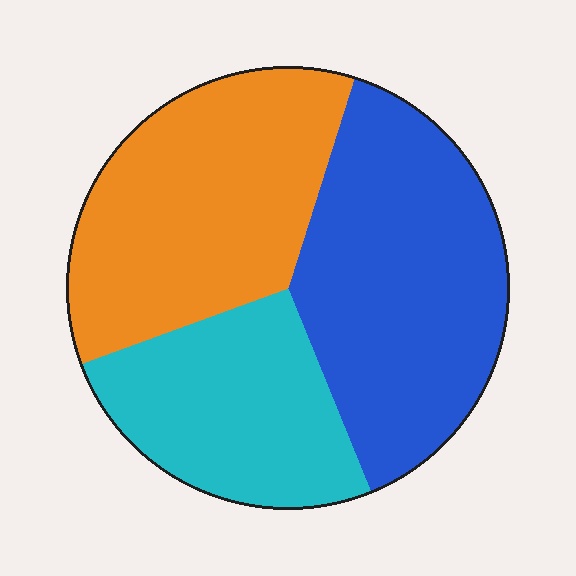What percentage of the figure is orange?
Orange covers 36% of the figure.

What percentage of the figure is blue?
Blue takes up about two fifths (2/5) of the figure.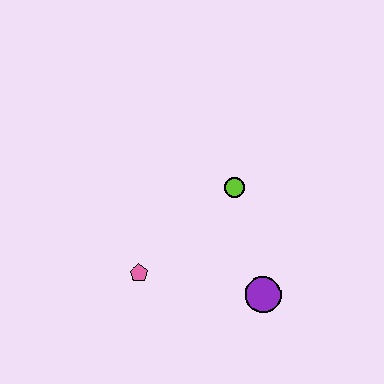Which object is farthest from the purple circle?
The pink pentagon is farthest from the purple circle.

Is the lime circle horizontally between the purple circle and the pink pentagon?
Yes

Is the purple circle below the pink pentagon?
Yes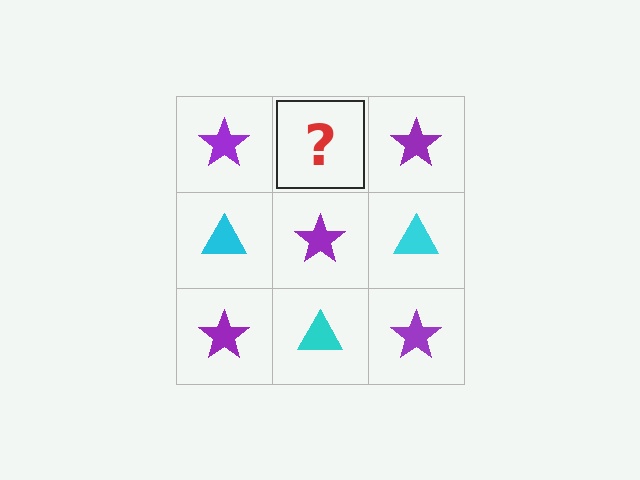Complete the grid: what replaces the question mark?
The question mark should be replaced with a cyan triangle.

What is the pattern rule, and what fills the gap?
The rule is that it alternates purple star and cyan triangle in a checkerboard pattern. The gap should be filled with a cyan triangle.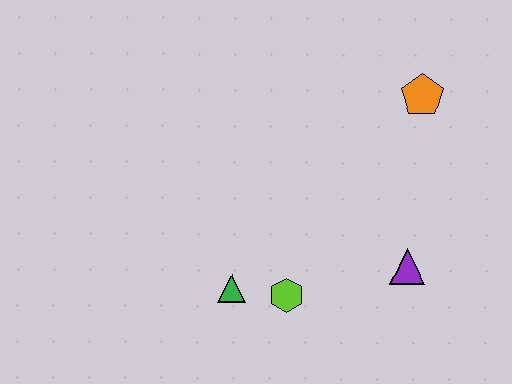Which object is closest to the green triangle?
The lime hexagon is closest to the green triangle.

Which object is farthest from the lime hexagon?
The orange pentagon is farthest from the lime hexagon.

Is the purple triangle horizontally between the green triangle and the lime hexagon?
No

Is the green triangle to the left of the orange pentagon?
Yes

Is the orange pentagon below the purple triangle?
No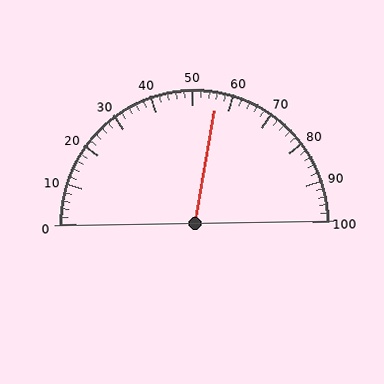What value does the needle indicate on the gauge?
The needle indicates approximately 56.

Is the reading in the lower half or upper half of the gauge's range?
The reading is in the upper half of the range (0 to 100).